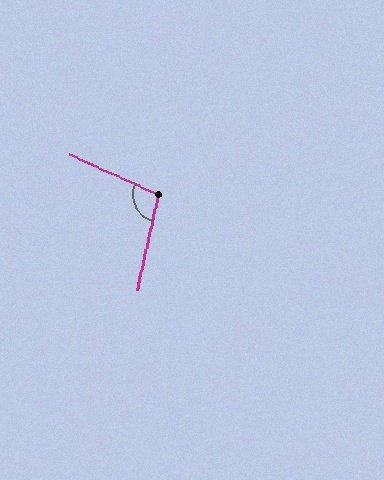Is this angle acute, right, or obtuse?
It is obtuse.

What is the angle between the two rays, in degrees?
Approximately 102 degrees.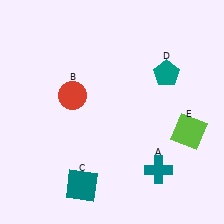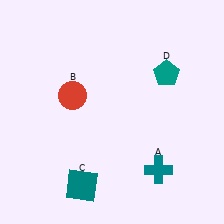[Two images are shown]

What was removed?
The lime square (E) was removed in Image 2.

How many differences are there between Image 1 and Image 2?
There is 1 difference between the two images.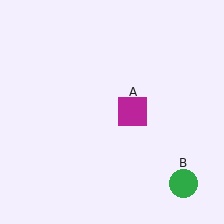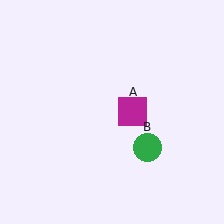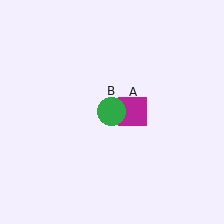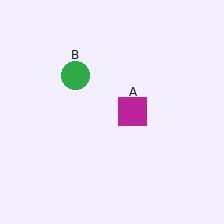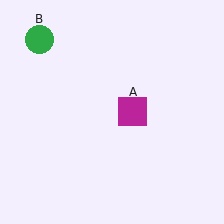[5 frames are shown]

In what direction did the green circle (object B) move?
The green circle (object B) moved up and to the left.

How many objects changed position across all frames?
1 object changed position: green circle (object B).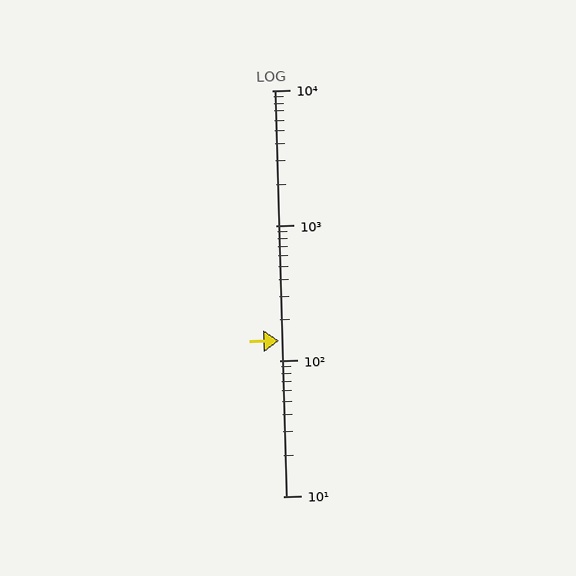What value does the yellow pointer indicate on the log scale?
The pointer indicates approximately 140.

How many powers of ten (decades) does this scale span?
The scale spans 3 decades, from 10 to 10000.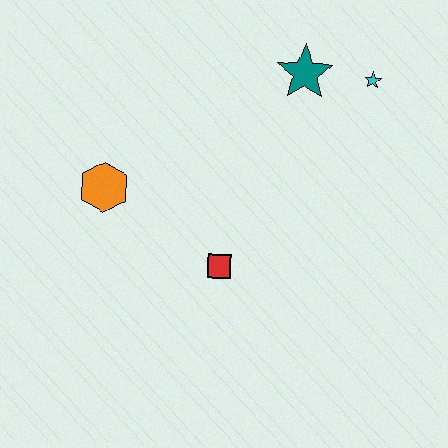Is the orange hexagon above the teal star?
No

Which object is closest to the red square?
The orange hexagon is closest to the red square.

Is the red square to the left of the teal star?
Yes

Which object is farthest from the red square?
The cyan star is farthest from the red square.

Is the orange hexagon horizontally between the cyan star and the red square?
No